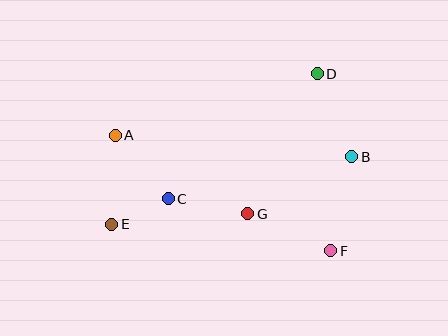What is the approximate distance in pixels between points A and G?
The distance between A and G is approximately 154 pixels.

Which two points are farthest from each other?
Points D and E are farthest from each other.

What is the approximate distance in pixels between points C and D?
The distance between C and D is approximately 194 pixels.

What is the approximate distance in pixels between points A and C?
The distance between A and C is approximately 83 pixels.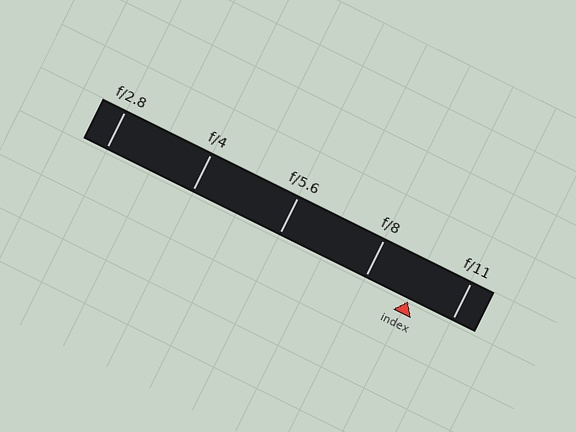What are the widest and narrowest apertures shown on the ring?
The widest aperture shown is f/2.8 and the narrowest is f/11.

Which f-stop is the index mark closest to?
The index mark is closest to f/11.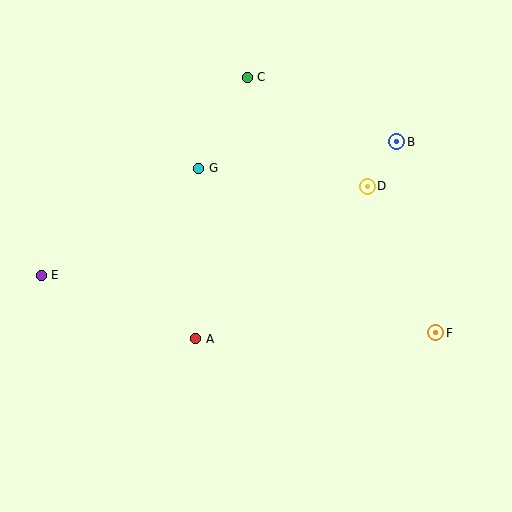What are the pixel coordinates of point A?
Point A is at (196, 339).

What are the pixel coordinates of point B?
Point B is at (397, 142).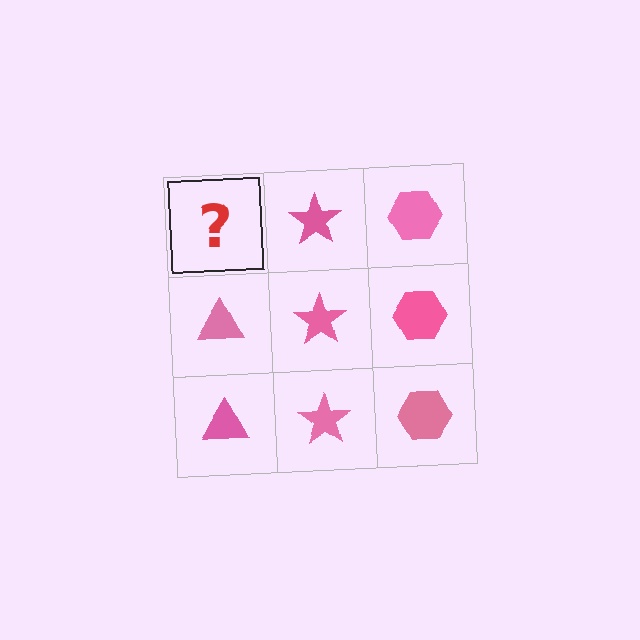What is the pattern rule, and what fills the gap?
The rule is that each column has a consistent shape. The gap should be filled with a pink triangle.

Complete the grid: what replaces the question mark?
The question mark should be replaced with a pink triangle.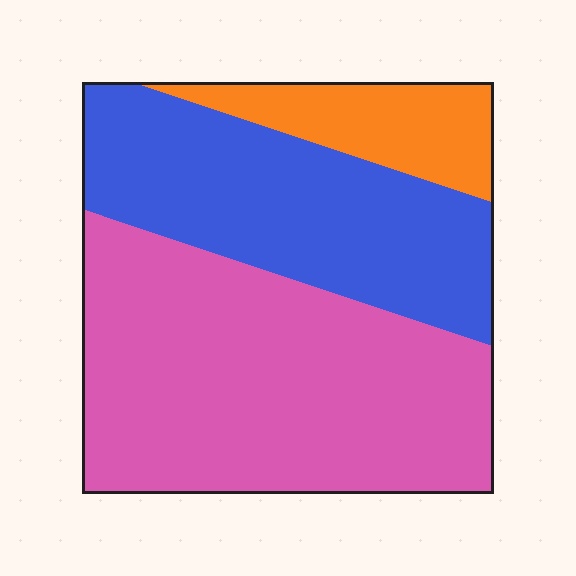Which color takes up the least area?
Orange, at roughly 15%.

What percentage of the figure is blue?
Blue takes up between a quarter and a half of the figure.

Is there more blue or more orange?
Blue.